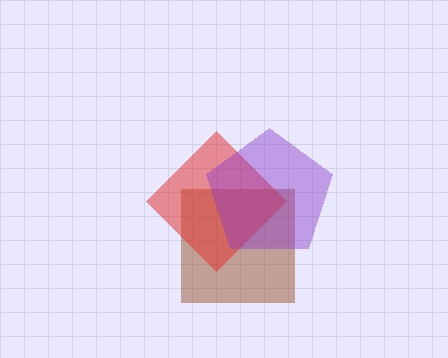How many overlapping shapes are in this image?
There are 3 overlapping shapes in the image.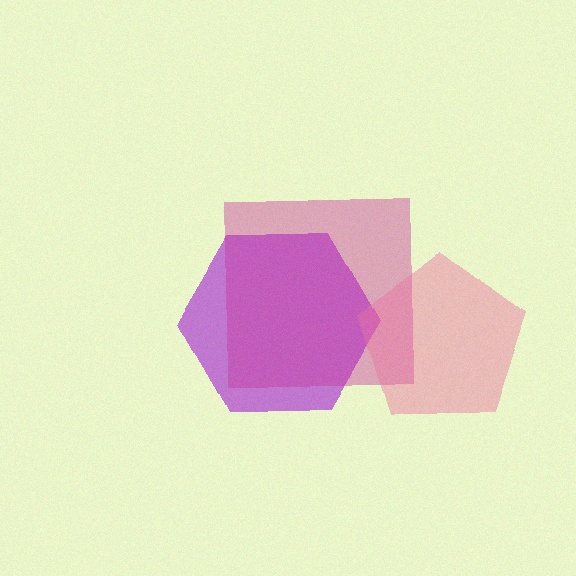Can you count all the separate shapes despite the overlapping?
Yes, there are 3 separate shapes.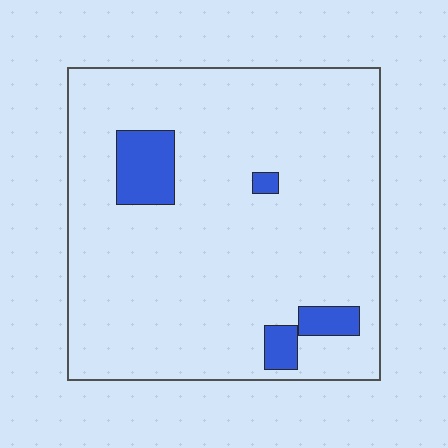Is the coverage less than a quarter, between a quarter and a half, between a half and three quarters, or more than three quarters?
Less than a quarter.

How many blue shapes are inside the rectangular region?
4.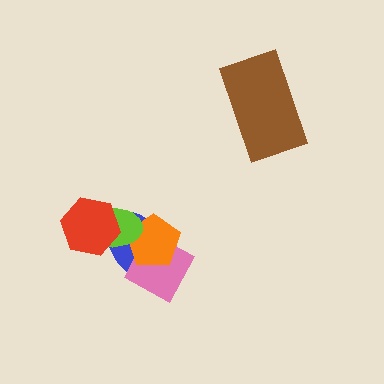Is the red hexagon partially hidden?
No, no other shape covers it.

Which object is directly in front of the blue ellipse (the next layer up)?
The pink square is directly in front of the blue ellipse.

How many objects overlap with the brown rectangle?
0 objects overlap with the brown rectangle.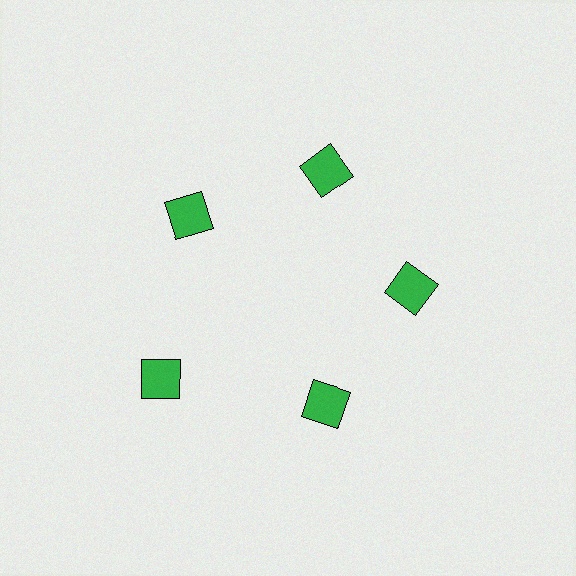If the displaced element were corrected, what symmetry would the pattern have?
It would have 5-fold rotational symmetry — the pattern would map onto itself every 72 degrees.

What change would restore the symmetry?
The symmetry would be restored by moving it inward, back onto the ring so that all 5 squares sit at equal angles and equal distance from the center.